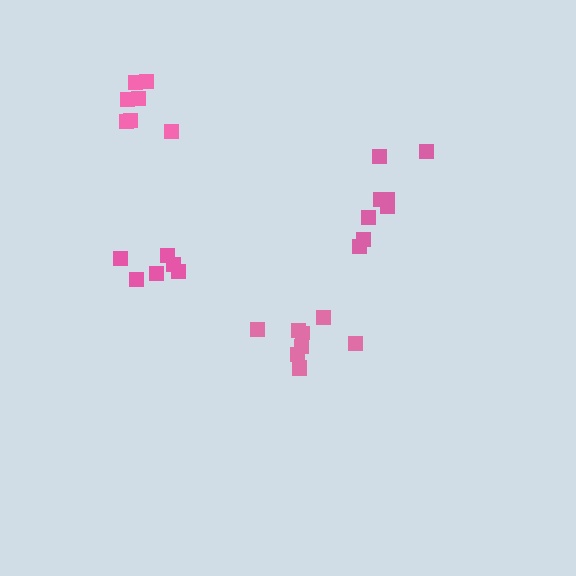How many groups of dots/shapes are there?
There are 4 groups.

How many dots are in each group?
Group 1: 9 dots, Group 2: 7 dots, Group 3: 6 dots, Group 4: 8 dots (30 total).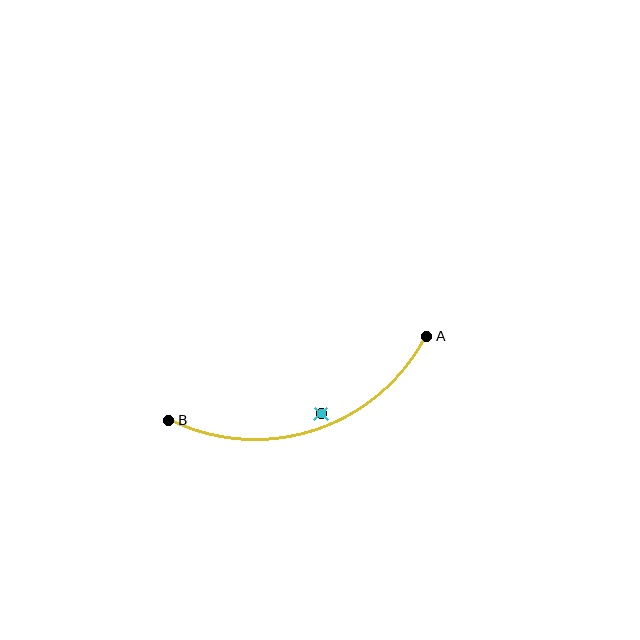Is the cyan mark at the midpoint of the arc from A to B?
No — the cyan mark does not lie on the arc at all. It sits slightly inside the curve.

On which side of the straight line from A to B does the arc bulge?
The arc bulges below the straight line connecting A and B.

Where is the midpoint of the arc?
The arc midpoint is the point on the curve farthest from the straight line joining A and B. It sits below that line.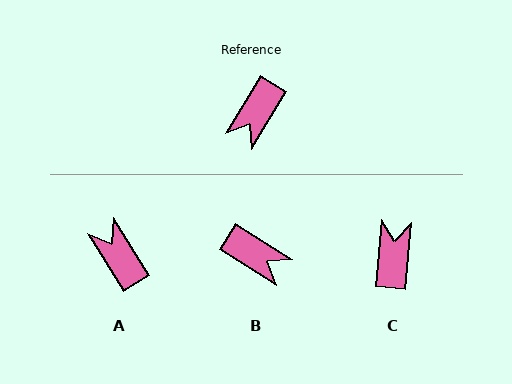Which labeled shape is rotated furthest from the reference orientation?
C, about 154 degrees away.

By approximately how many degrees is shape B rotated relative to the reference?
Approximately 89 degrees counter-clockwise.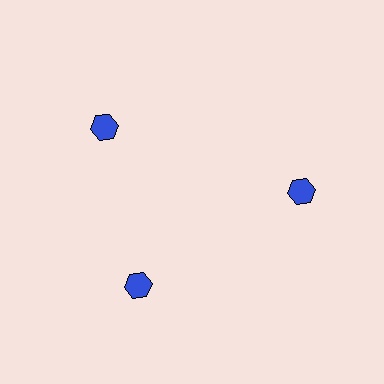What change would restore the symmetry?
The symmetry would be restored by rotating it back into even spacing with its neighbors so that all 3 hexagons sit at equal angles and equal distance from the center.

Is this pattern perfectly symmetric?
No. The 3 blue hexagons are arranged in a ring, but one element near the 11 o'clock position is rotated out of alignment along the ring, breaking the 3-fold rotational symmetry.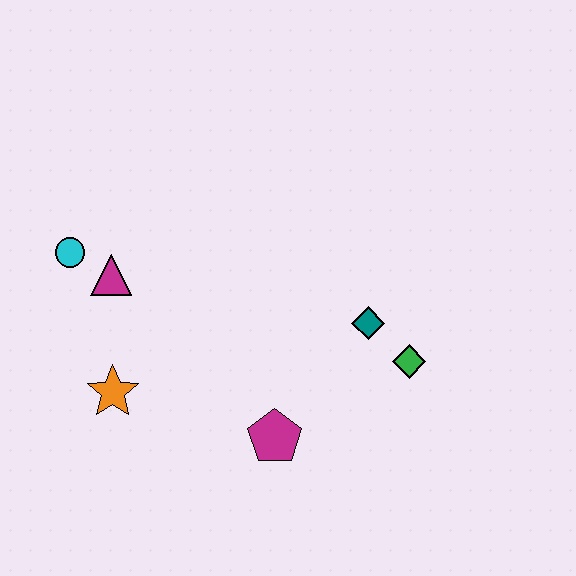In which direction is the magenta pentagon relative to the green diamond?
The magenta pentagon is to the left of the green diamond.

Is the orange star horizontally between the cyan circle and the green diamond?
Yes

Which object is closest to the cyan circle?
The magenta triangle is closest to the cyan circle.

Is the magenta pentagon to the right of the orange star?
Yes